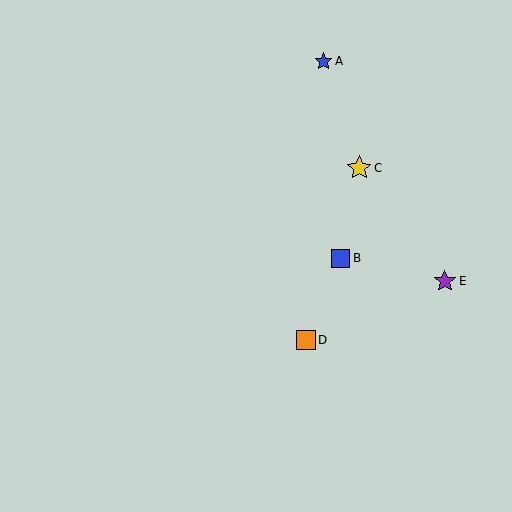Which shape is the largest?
The yellow star (labeled C) is the largest.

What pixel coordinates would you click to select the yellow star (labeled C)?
Click at (359, 168) to select the yellow star C.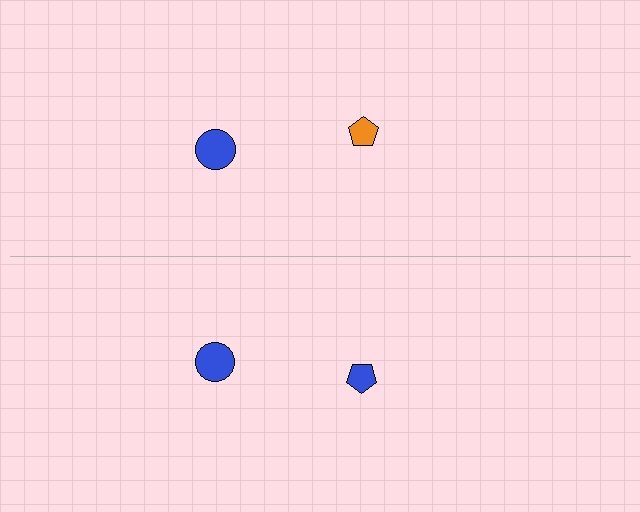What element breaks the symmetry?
The blue pentagon on the bottom side breaks the symmetry — its mirror counterpart is orange.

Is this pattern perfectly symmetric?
No, the pattern is not perfectly symmetric. The blue pentagon on the bottom side breaks the symmetry — its mirror counterpart is orange.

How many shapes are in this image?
There are 4 shapes in this image.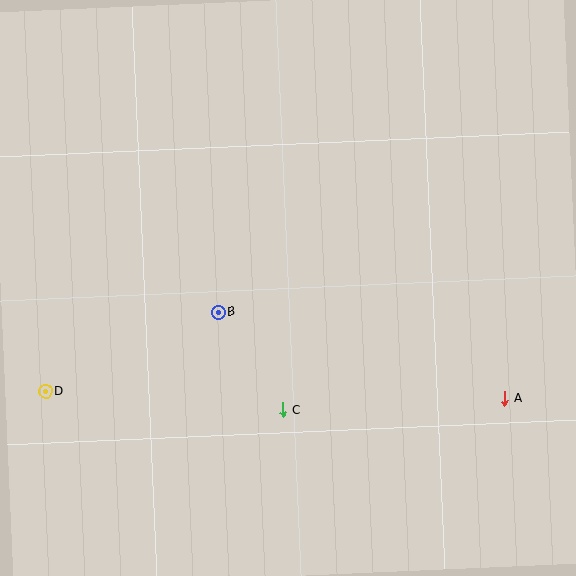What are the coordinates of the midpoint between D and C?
The midpoint between D and C is at (164, 401).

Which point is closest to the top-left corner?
Point B is closest to the top-left corner.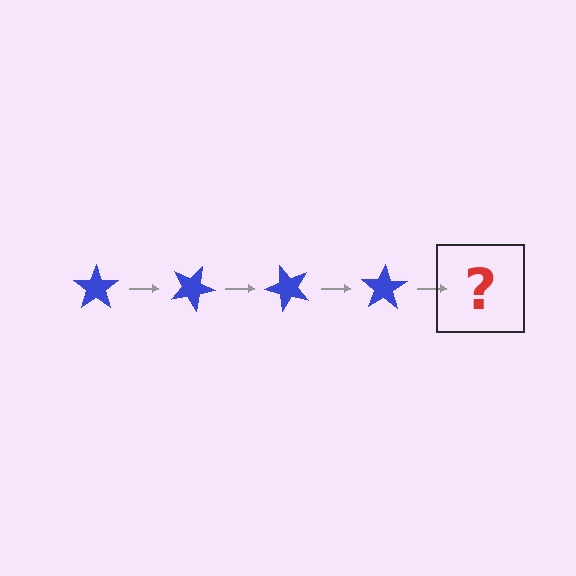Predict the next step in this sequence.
The next step is a blue star rotated 100 degrees.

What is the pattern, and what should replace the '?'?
The pattern is that the star rotates 25 degrees each step. The '?' should be a blue star rotated 100 degrees.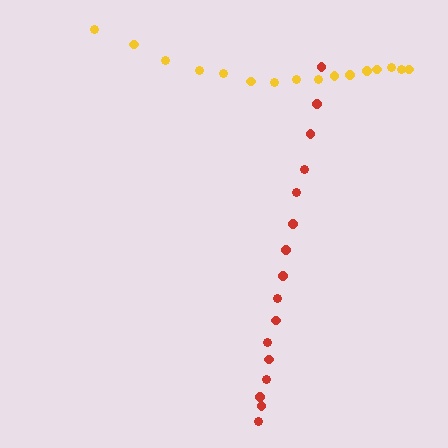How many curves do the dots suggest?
There are 2 distinct paths.